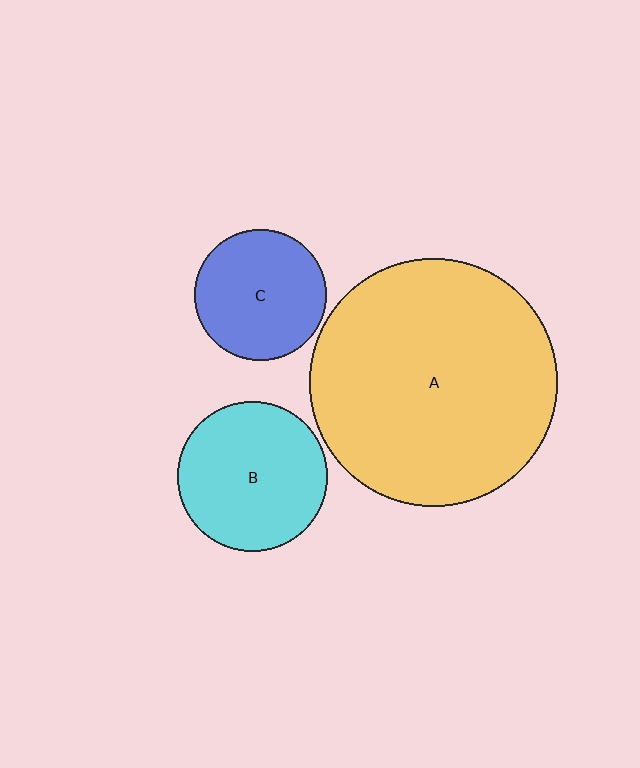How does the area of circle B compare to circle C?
Approximately 1.3 times.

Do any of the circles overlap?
No, none of the circles overlap.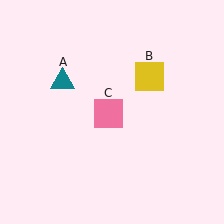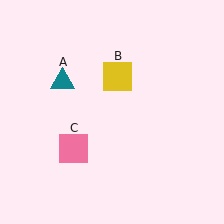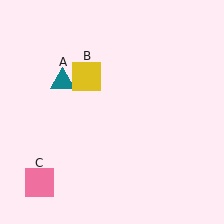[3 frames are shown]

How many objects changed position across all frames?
2 objects changed position: yellow square (object B), pink square (object C).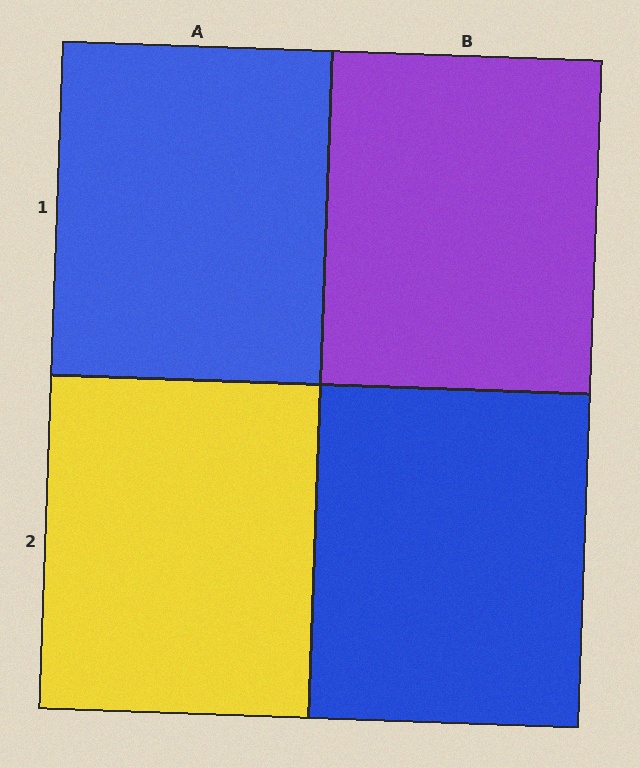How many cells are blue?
2 cells are blue.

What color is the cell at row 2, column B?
Blue.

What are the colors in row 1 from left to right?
Blue, purple.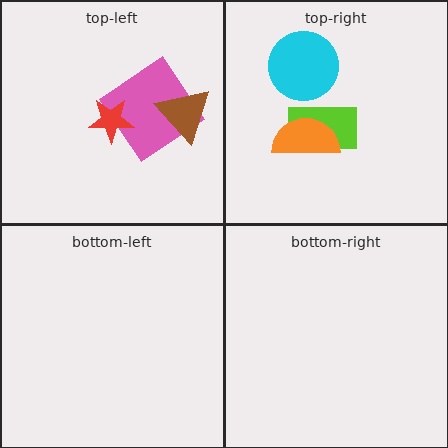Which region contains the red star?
The top-left region.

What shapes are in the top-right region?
The lime rectangle, the orange semicircle, the cyan circle.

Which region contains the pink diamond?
The top-left region.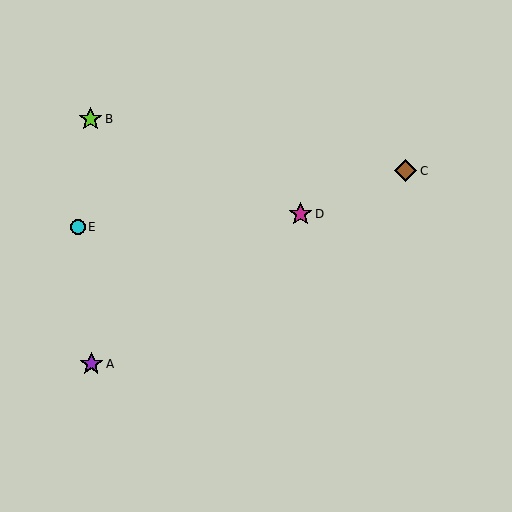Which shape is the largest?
The magenta star (labeled D) is the largest.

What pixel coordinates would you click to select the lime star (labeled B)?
Click at (90, 119) to select the lime star B.